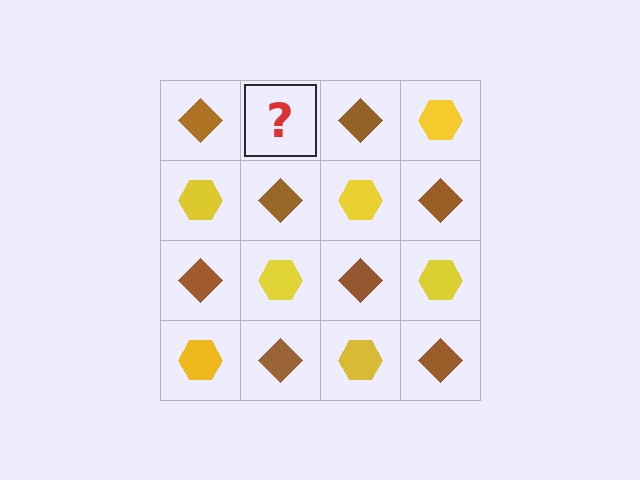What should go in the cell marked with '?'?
The missing cell should contain a yellow hexagon.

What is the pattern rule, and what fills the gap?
The rule is that it alternates brown diamond and yellow hexagon in a checkerboard pattern. The gap should be filled with a yellow hexagon.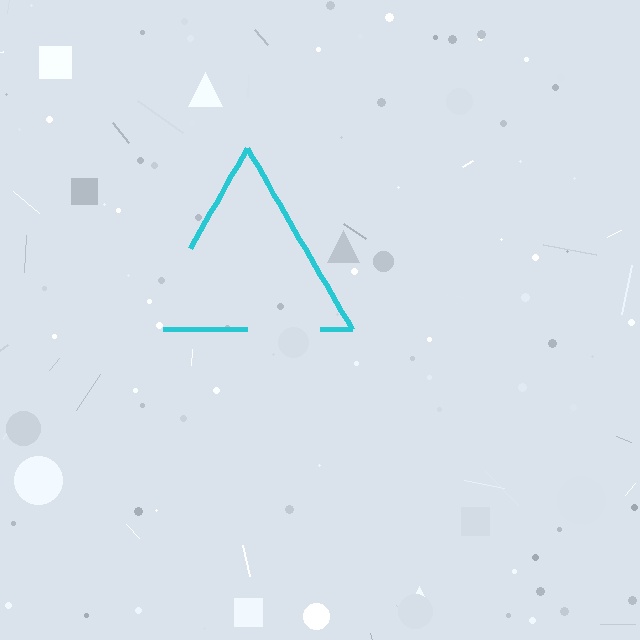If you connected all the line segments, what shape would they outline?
They would outline a triangle.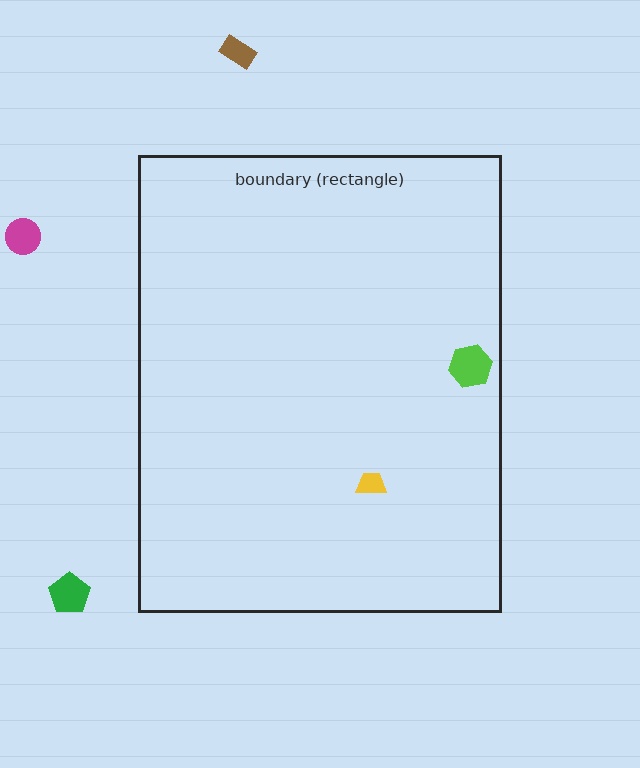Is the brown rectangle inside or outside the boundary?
Outside.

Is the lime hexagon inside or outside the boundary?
Inside.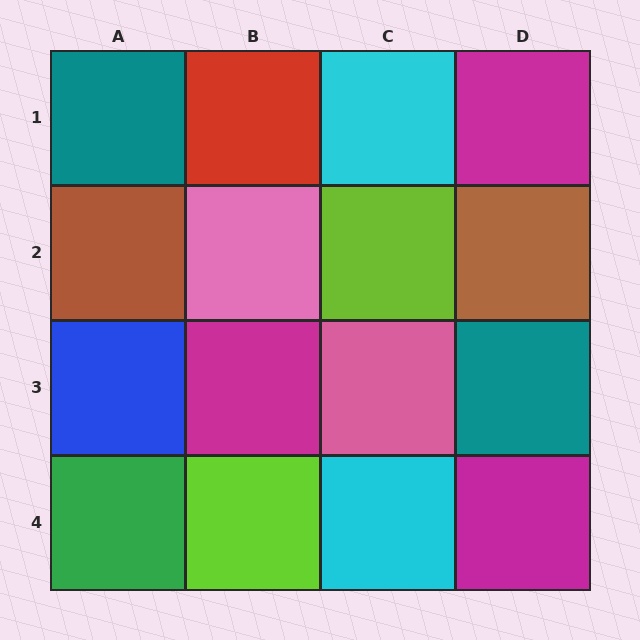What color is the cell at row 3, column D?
Teal.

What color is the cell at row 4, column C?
Cyan.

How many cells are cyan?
2 cells are cyan.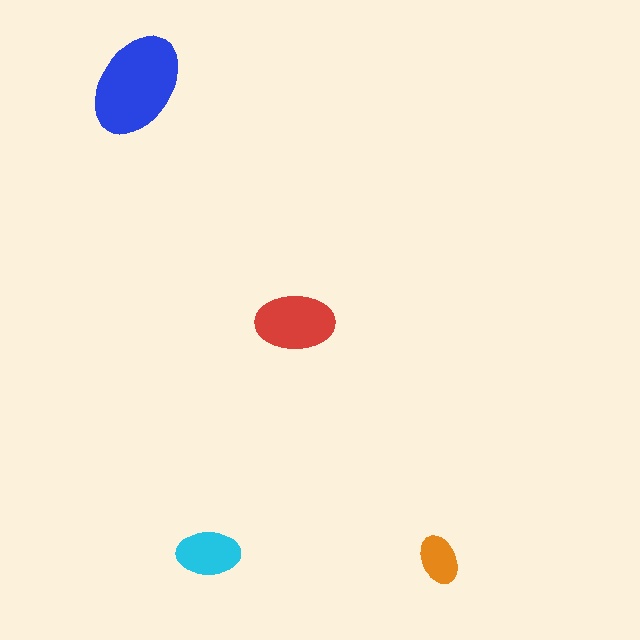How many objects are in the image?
There are 4 objects in the image.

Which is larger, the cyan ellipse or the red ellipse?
The red one.